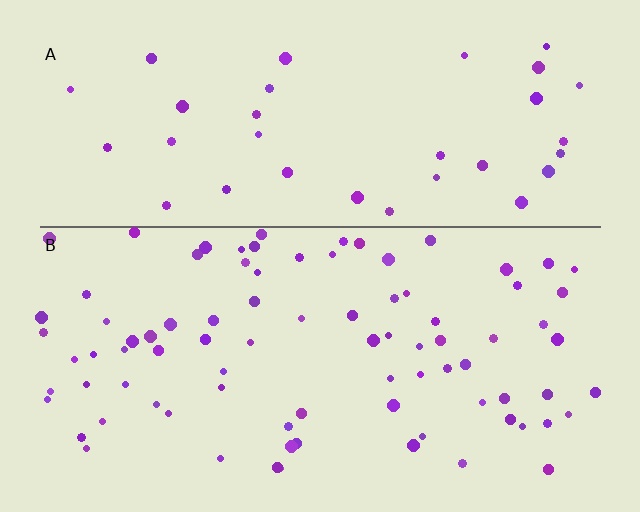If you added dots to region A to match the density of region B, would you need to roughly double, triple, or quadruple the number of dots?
Approximately double.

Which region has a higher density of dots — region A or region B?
B (the bottom).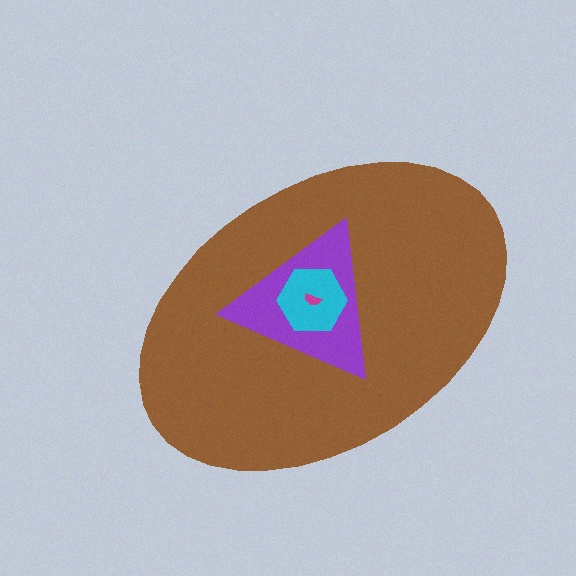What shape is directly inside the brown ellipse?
The purple triangle.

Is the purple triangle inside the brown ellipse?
Yes.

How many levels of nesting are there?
4.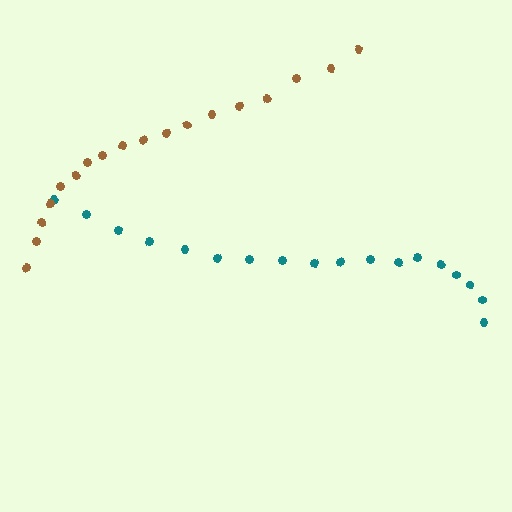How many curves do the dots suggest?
There are 2 distinct paths.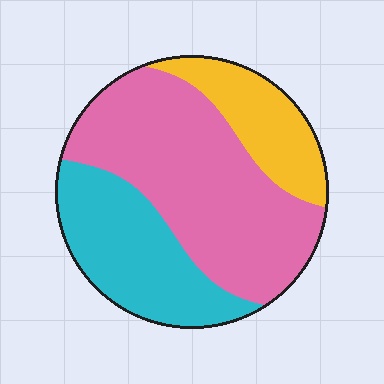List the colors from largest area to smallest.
From largest to smallest: pink, cyan, yellow.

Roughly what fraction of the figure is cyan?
Cyan takes up about one third (1/3) of the figure.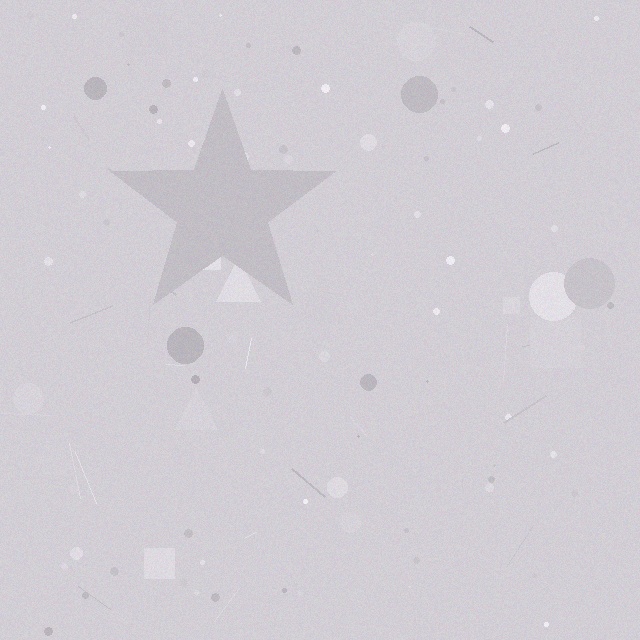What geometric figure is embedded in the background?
A star is embedded in the background.